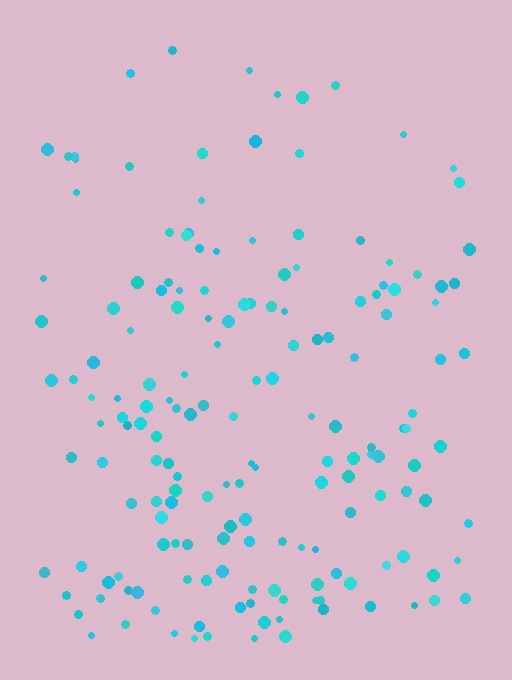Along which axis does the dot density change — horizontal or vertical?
Vertical.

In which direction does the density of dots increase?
From top to bottom, with the bottom side densest.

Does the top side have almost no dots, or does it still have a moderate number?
Still a moderate number, just noticeably fewer than the bottom.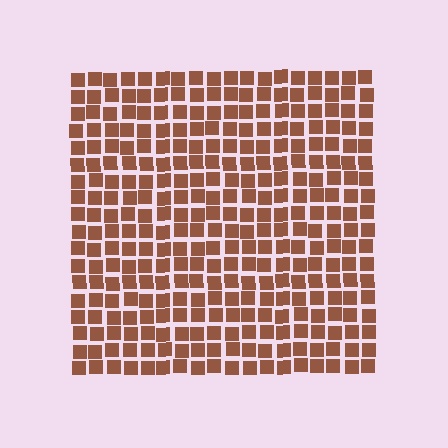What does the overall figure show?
The overall figure shows a square.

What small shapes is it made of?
It is made of small squares.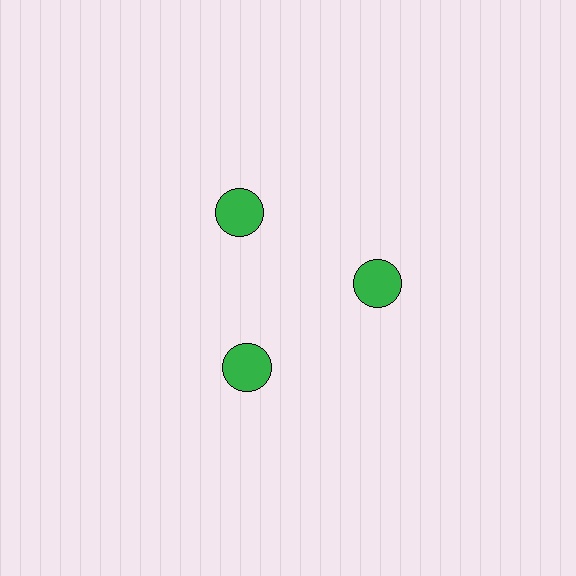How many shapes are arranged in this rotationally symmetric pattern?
There are 3 shapes, arranged in 3 groups of 1.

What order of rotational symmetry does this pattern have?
This pattern has 3-fold rotational symmetry.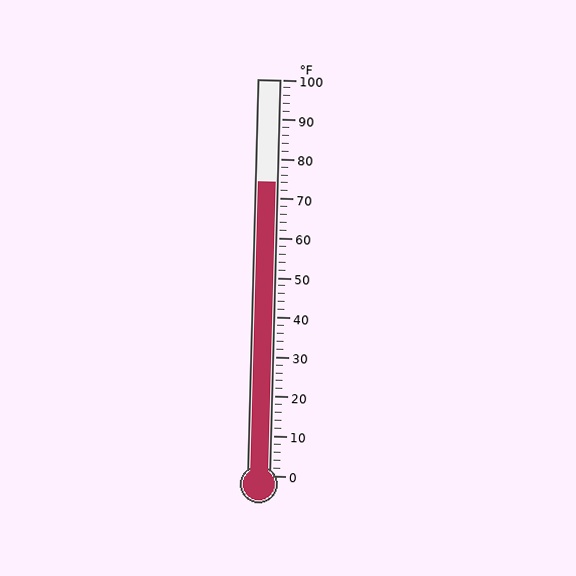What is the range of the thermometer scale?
The thermometer scale ranges from 0°F to 100°F.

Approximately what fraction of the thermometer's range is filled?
The thermometer is filled to approximately 75% of its range.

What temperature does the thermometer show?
The thermometer shows approximately 74°F.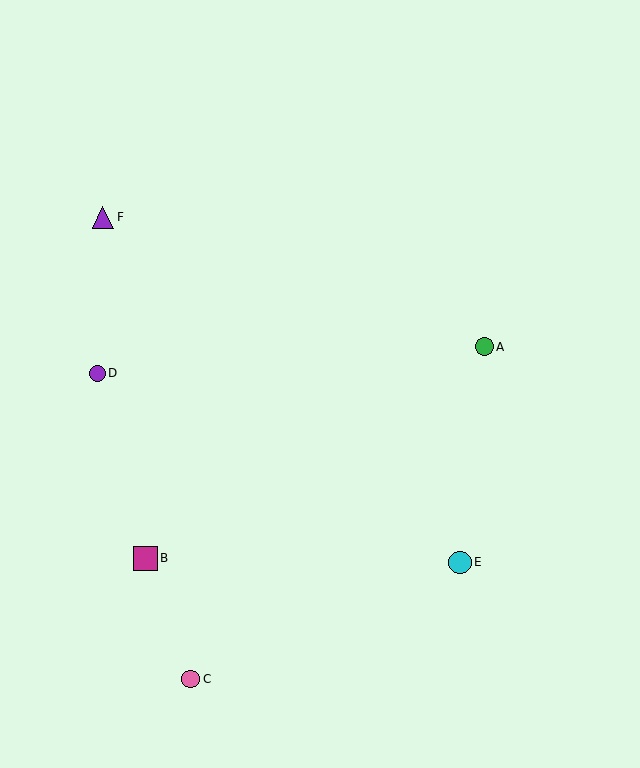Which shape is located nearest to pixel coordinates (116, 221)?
The purple triangle (labeled F) at (103, 217) is nearest to that location.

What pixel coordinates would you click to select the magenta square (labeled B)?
Click at (145, 558) to select the magenta square B.